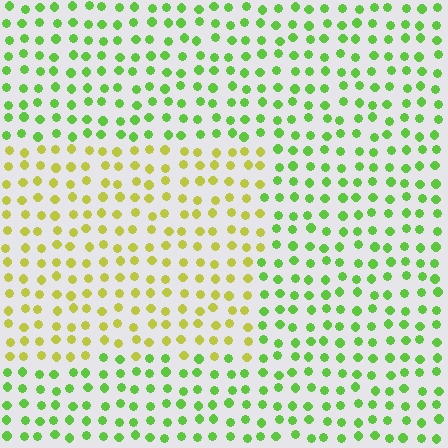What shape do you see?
I see a rectangle.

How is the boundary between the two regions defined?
The boundary is defined purely by a slight shift in hue (about 42 degrees). Spacing, size, and orientation are identical on both sides.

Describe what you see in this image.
The image is filled with small lime elements in a uniform arrangement. A rectangle-shaped region is visible where the elements are tinted to a slightly different hue, forming a subtle color boundary.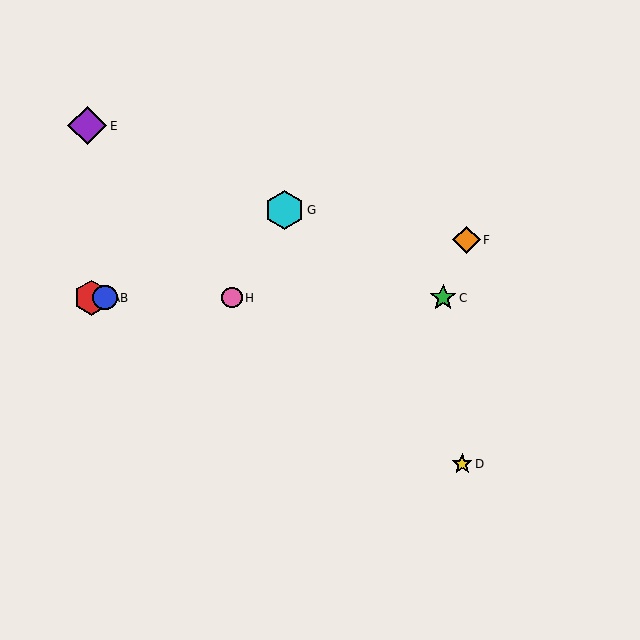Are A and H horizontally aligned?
Yes, both are at y≈298.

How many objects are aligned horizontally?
4 objects (A, B, C, H) are aligned horizontally.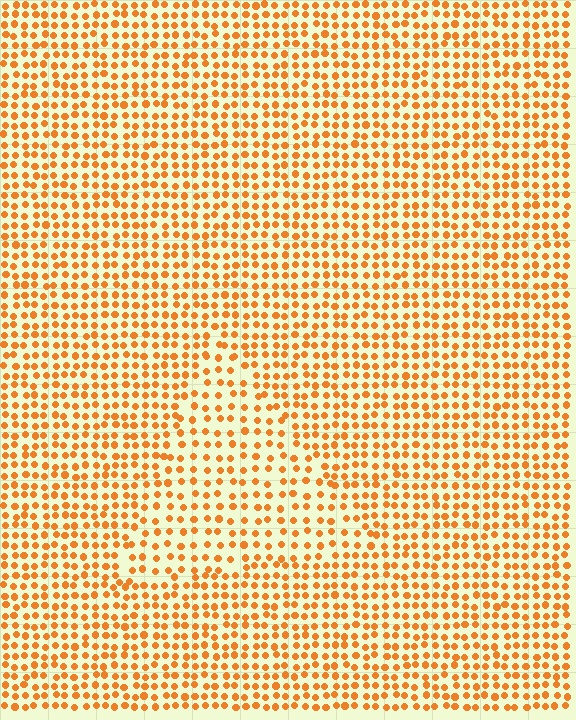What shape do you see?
I see a triangle.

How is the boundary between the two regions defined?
The boundary is defined by a change in element density (approximately 1.6x ratio). All elements are the same color, size, and shape.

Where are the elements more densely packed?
The elements are more densely packed outside the triangle boundary.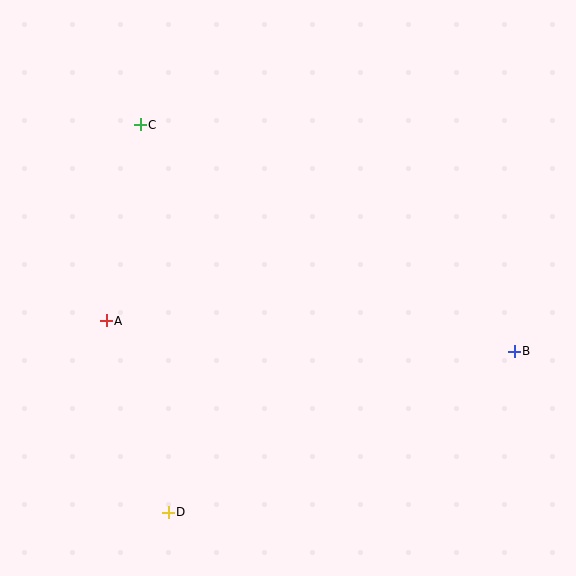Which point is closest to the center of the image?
Point A at (106, 321) is closest to the center.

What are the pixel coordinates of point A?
Point A is at (106, 321).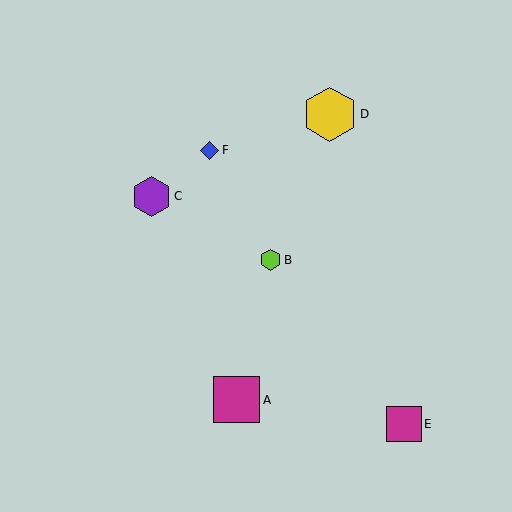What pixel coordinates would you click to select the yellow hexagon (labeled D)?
Click at (330, 114) to select the yellow hexagon D.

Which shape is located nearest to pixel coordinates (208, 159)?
The blue diamond (labeled F) at (210, 150) is nearest to that location.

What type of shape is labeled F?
Shape F is a blue diamond.